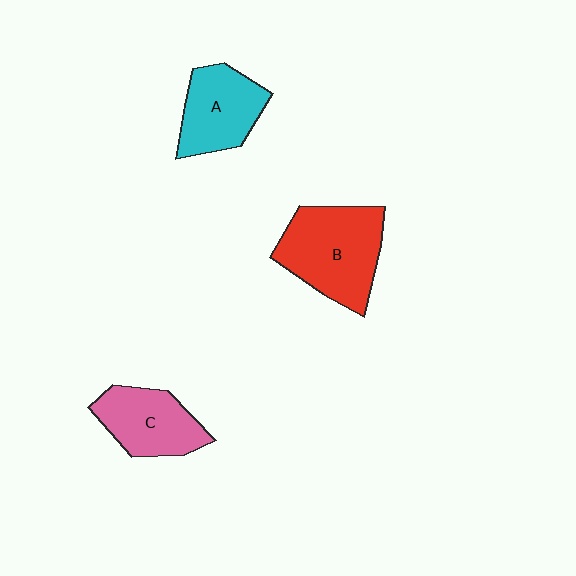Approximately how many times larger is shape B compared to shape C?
Approximately 1.4 times.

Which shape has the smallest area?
Shape C (pink).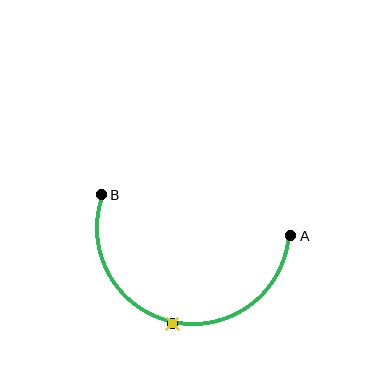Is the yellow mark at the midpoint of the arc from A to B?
Yes. The yellow mark lies on the arc at equal arc-length from both A and B — it is the arc midpoint.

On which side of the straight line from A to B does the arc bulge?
The arc bulges below the straight line connecting A and B.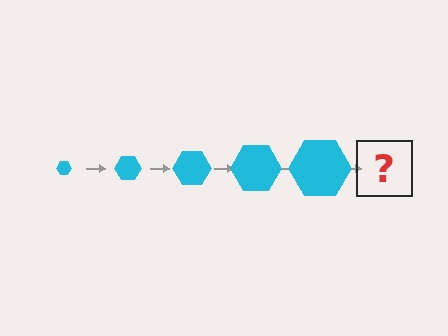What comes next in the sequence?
The next element should be a cyan hexagon, larger than the previous one.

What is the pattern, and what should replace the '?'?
The pattern is that the hexagon gets progressively larger each step. The '?' should be a cyan hexagon, larger than the previous one.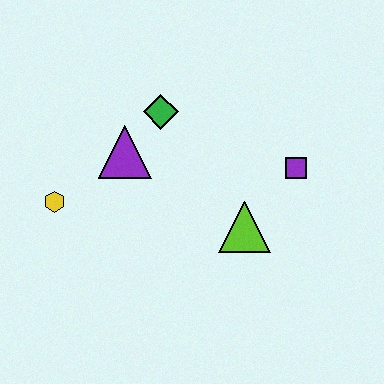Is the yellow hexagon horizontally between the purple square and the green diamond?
No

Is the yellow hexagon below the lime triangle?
No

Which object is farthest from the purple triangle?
The purple square is farthest from the purple triangle.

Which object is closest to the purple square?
The lime triangle is closest to the purple square.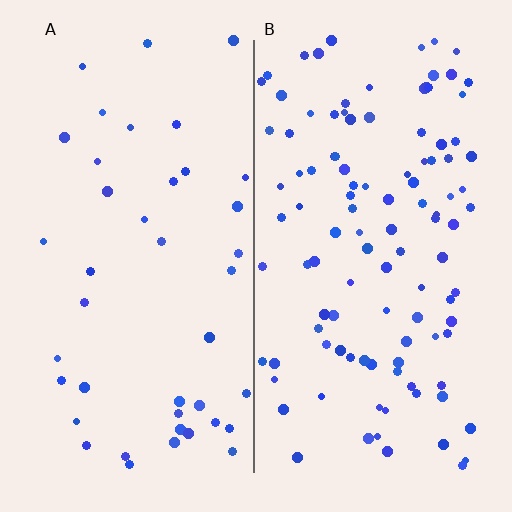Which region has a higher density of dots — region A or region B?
B (the right).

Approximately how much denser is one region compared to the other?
Approximately 2.7× — region B over region A.